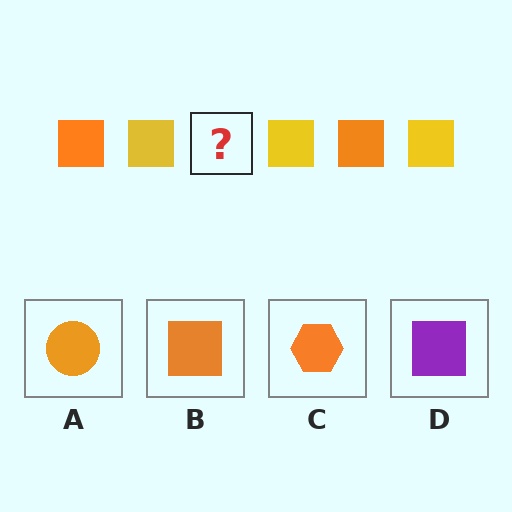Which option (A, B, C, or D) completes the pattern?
B.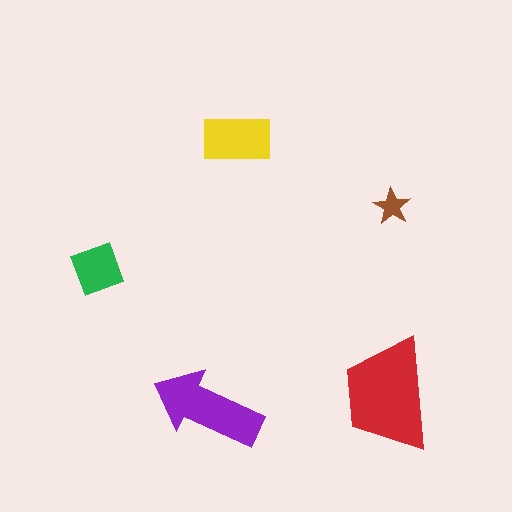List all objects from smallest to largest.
The brown star, the green diamond, the yellow rectangle, the purple arrow, the red trapezoid.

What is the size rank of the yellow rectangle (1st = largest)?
3rd.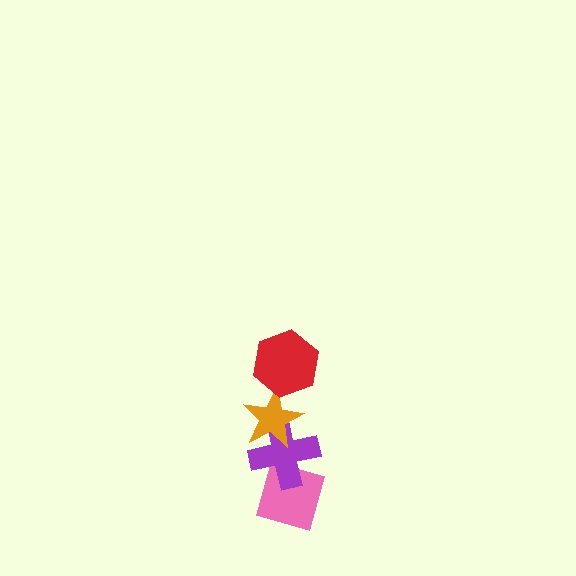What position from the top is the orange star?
The orange star is 2nd from the top.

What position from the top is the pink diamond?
The pink diamond is 4th from the top.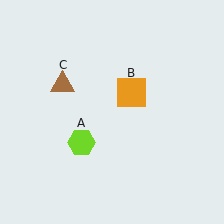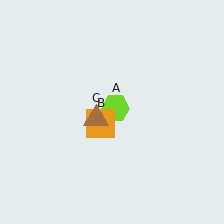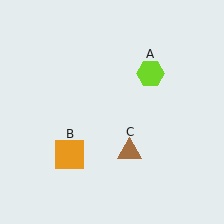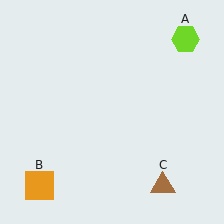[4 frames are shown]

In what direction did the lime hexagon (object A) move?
The lime hexagon (object A) moved up and to the right.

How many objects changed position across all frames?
3 objects changed position: lime hexagon (object A), orange square (object B), brown triangle (object C).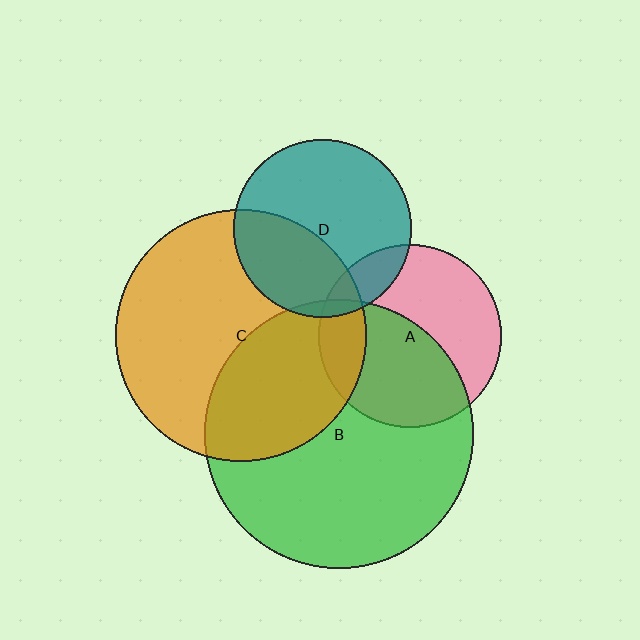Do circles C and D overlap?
Yes.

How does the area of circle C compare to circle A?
Approximately 1.9 times.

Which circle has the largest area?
Circle B (green).